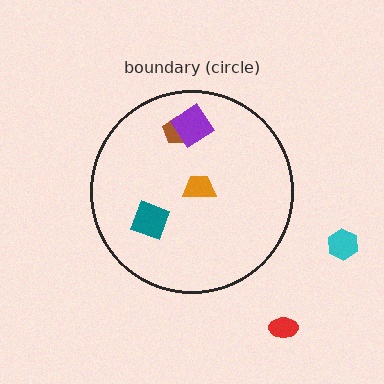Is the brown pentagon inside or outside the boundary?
Inside.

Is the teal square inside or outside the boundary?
Inside.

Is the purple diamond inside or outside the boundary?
Inside.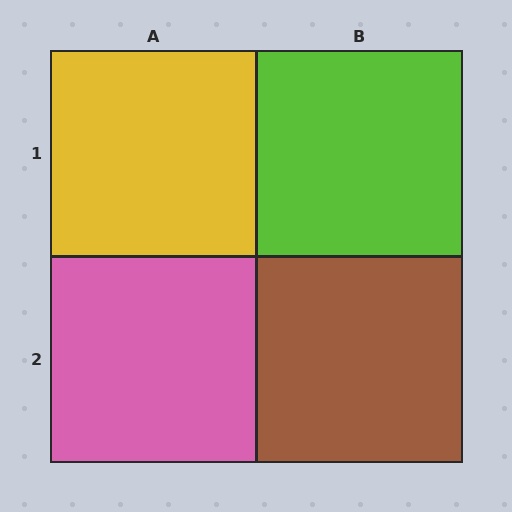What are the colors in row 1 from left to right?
Yellow, lime.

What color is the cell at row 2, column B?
Brown.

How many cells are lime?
1 cell is lime.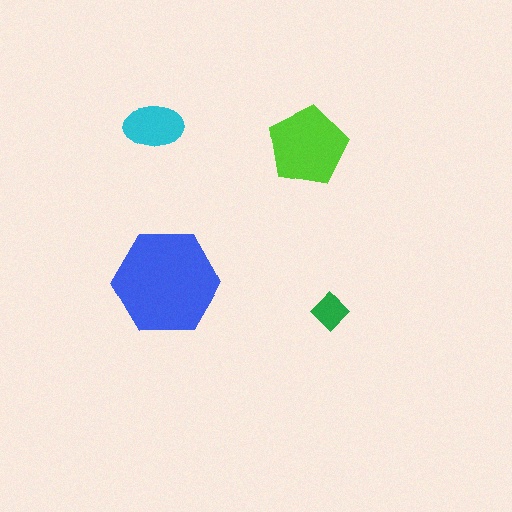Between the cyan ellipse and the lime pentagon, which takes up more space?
The lime pentagon.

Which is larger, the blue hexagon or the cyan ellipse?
The blue hexagon.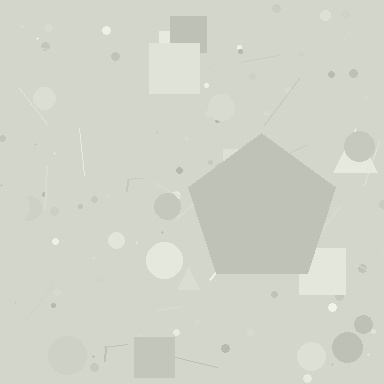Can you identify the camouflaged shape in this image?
The camouflaged shape is a pentagon.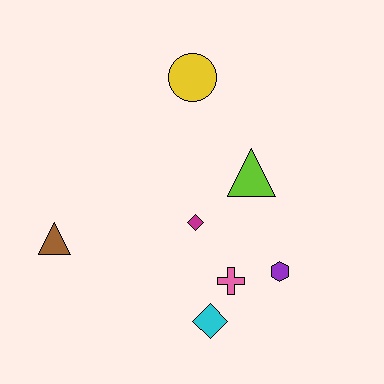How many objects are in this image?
There are 7 objects.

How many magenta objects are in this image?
There is 1 magenta object.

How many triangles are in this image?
There are 2 triangles.